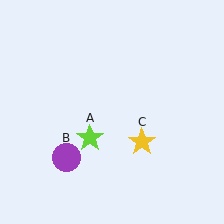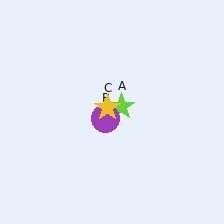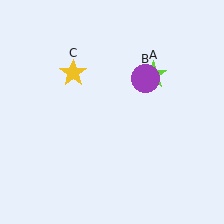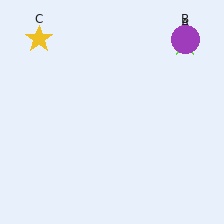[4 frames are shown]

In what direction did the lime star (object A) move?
The lime star (object A) moved up and to the right.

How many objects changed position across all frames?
3 objects changed position: lime star (object A), purple circle (object B), yellow star (object C).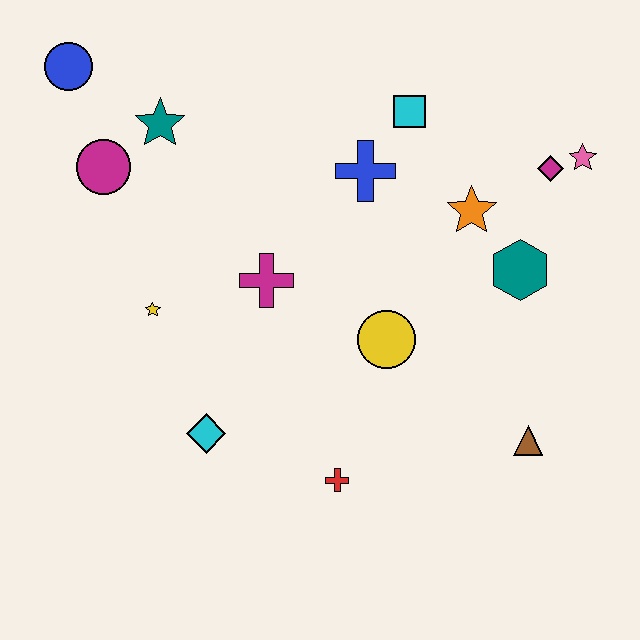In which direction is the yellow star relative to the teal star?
The yellow star is below the teal star.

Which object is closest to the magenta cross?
The yellow star is closest to the magenta cross.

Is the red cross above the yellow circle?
No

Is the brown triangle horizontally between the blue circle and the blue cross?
No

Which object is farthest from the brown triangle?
The blue circle is farthest from the brown triangle.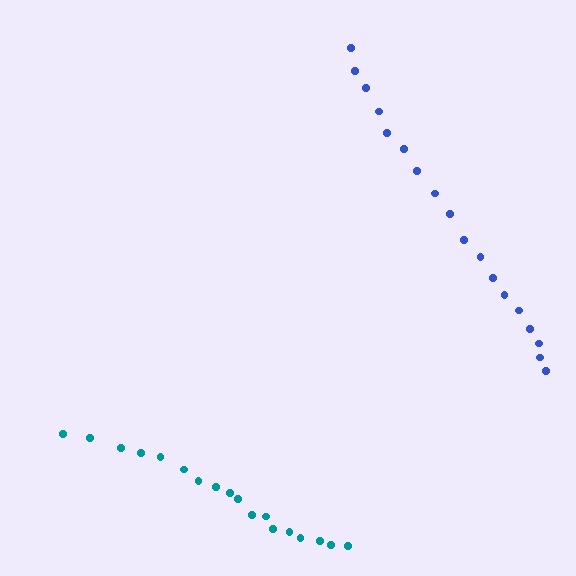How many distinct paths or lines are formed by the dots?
There are 2 distinct paths.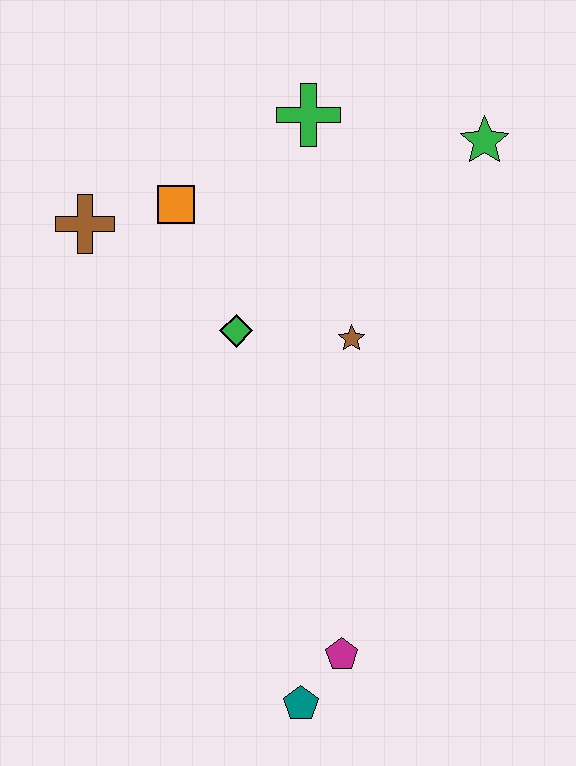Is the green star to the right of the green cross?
Yes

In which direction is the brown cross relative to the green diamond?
The brown cross is to the left of the green diamond.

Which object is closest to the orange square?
The brown cross is closest to the orange square.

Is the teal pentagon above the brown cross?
No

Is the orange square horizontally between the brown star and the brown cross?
Yes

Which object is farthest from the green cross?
The teal pentagon is farthest from the green cross.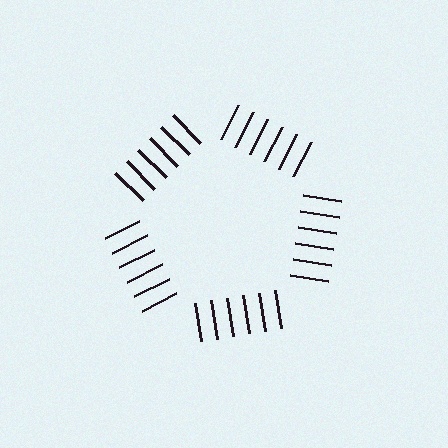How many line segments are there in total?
30 — 6 along each of the 5 edges.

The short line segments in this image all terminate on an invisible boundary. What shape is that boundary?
An illusory pentagon — the line segments terminate on its edges but no continuous stroke is drawn.